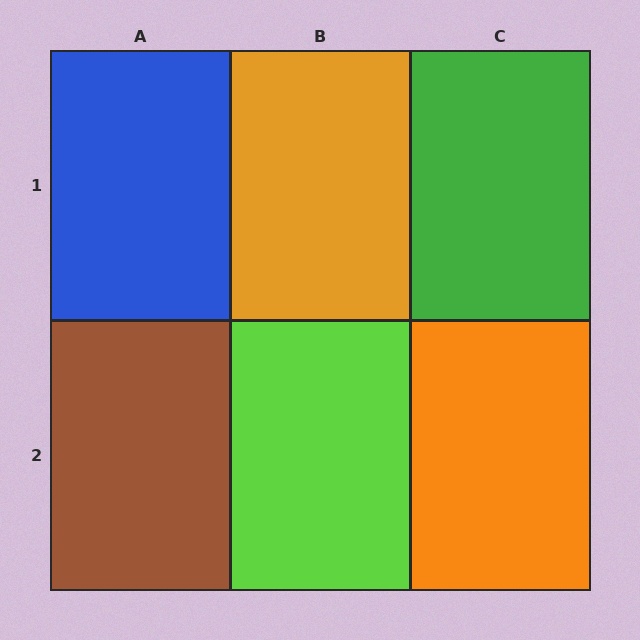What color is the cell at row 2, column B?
Lime.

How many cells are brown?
1 cell is brown.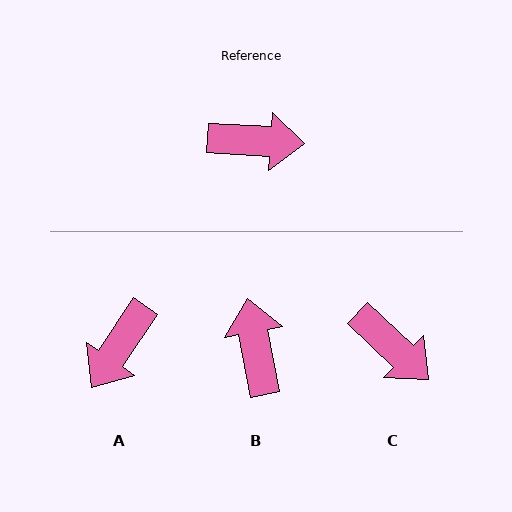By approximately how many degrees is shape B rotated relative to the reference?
Approximately 104 degrees counter-clockwise.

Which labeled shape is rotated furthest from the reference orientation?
A, about 120 degrees away.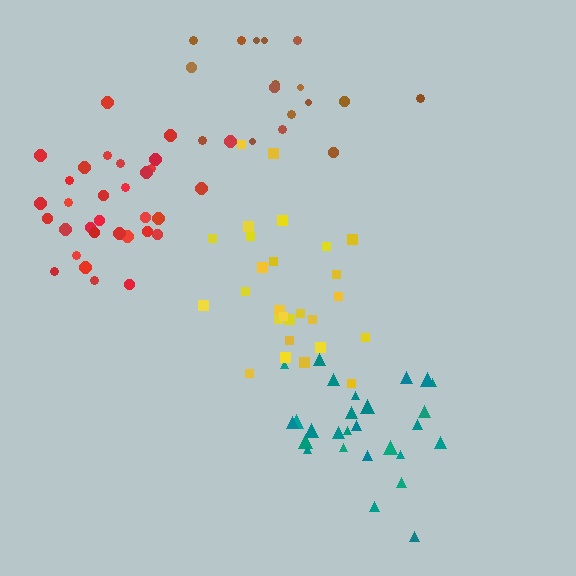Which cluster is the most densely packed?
Red.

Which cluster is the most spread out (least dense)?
Brown.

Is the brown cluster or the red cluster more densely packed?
Red.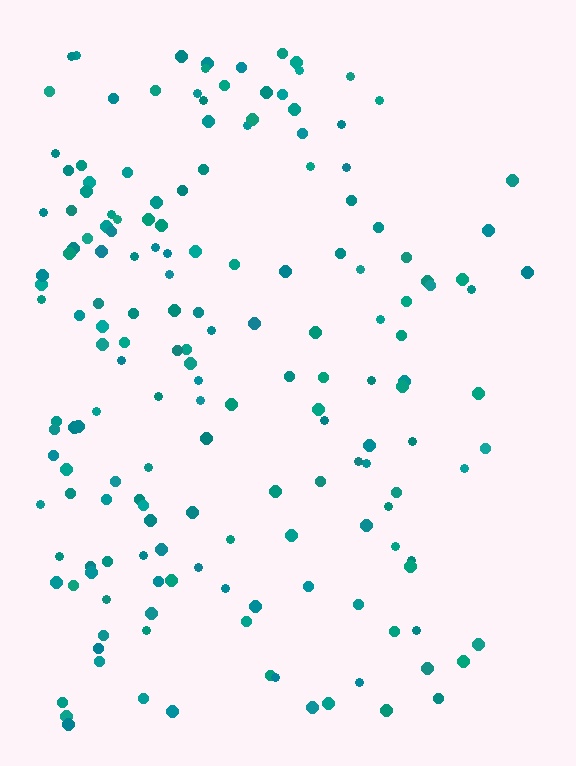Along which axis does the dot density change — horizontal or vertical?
Horizontal.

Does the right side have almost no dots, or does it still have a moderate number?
Still a moderate number, just noticeably fewer than the left.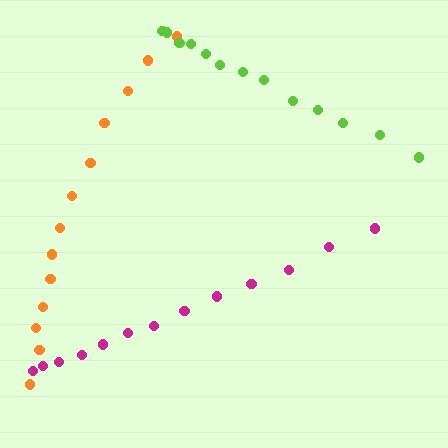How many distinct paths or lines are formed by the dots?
There are 3 distinct paths.